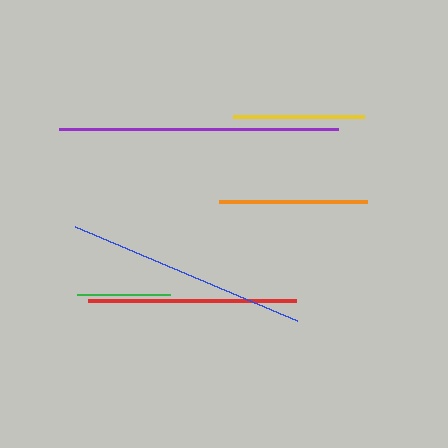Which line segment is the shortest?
The green line is the shortest at approximately 92 pixels.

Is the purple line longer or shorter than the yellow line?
The purple line is longer than the yellow line.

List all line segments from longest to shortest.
From longest to shortest: purple, blue, red, orange, yellow, green.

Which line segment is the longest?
The purple line is the longest at approximately 278 pixels.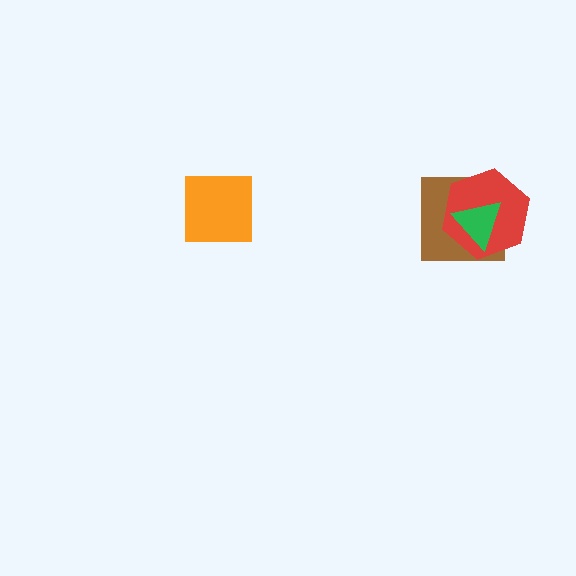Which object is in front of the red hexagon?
The green triangle is in front of the red hexagon.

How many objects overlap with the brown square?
2 objects overlap with the brown square.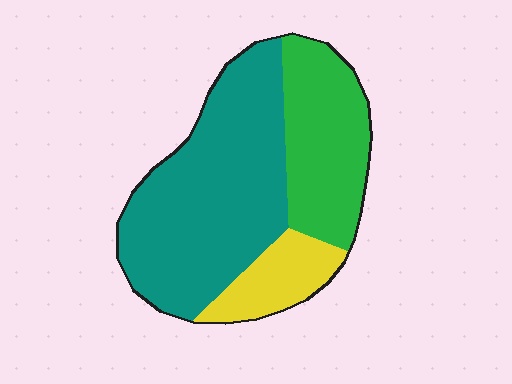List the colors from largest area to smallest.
From largest to smallest: teal, green, yellow.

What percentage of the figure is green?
Green takes up about one third (1/3) of the figure.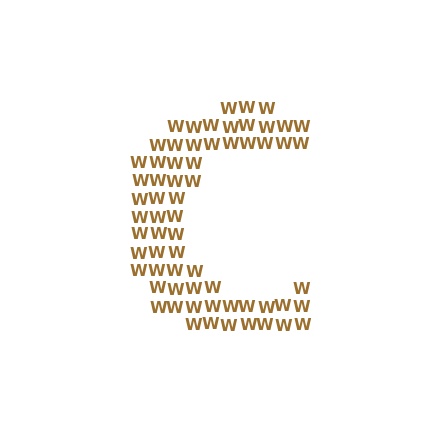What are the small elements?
The small elements are letter W's.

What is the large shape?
The large shape is the letter C.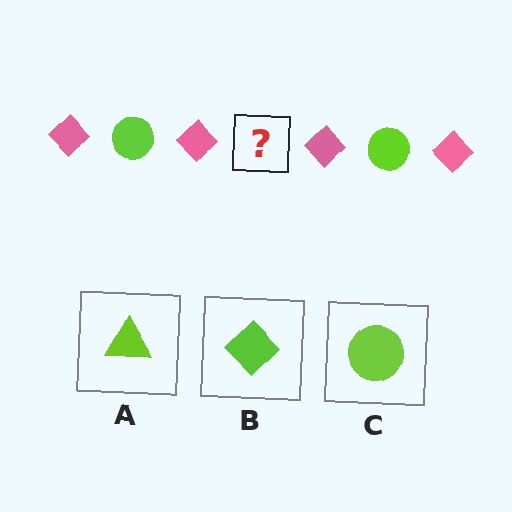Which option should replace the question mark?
Option C.